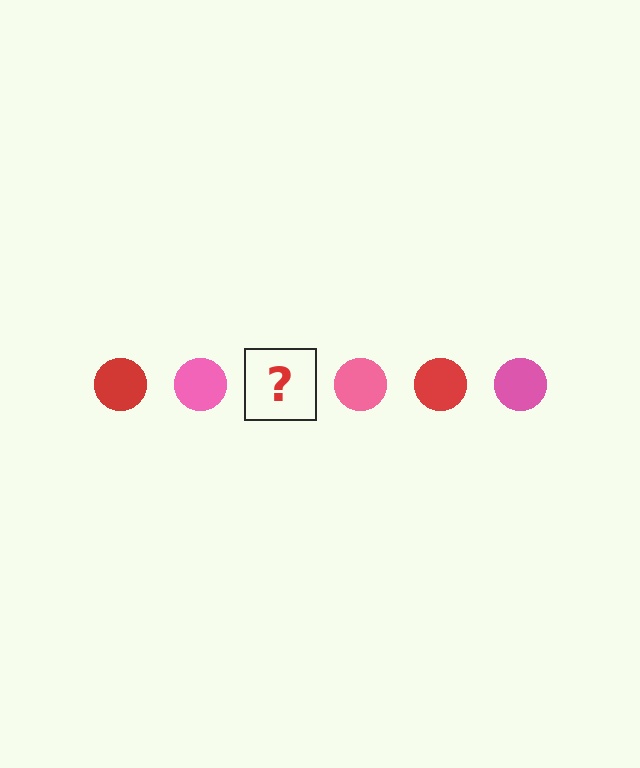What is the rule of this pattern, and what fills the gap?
The rule is that the pattern cycles through red, pink circles. The gap should be filled with a red circle.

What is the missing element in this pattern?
The missing element is a red circle.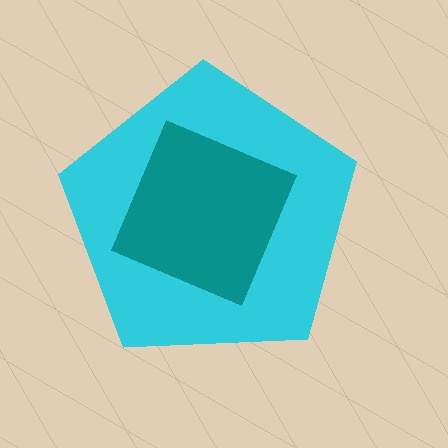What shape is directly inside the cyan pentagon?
The teal square.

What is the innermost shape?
The teal square.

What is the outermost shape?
The cyan pentagon.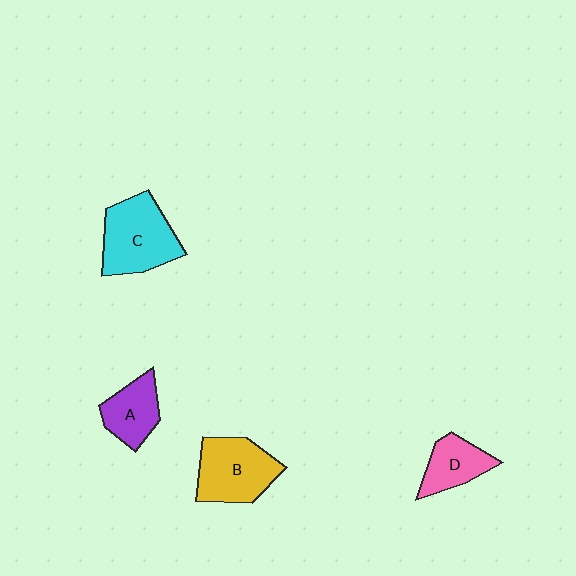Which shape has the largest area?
Shape C (cyan).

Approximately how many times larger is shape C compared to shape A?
Approximately 1.6 times.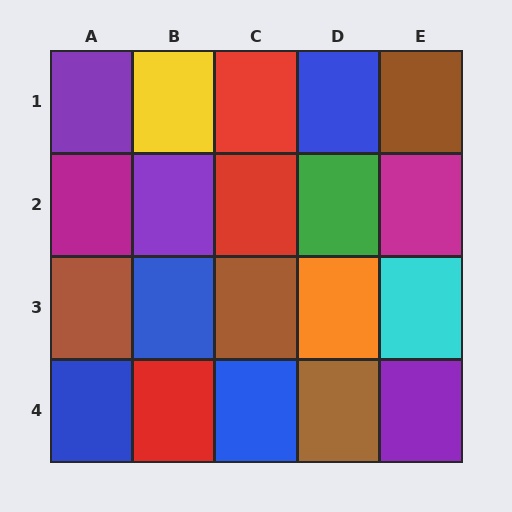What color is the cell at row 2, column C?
Red.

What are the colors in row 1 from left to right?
Purple, yellow, red, blue, brown.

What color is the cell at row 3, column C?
Brown.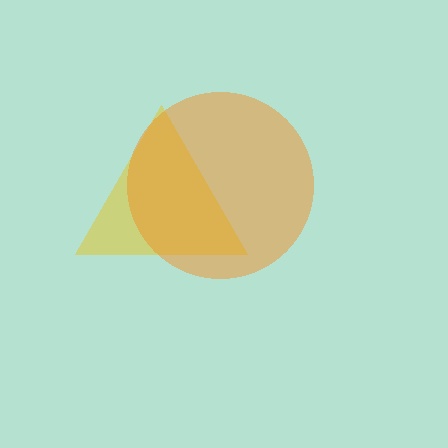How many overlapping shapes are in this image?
There are 2 overlapping shapes in the image.